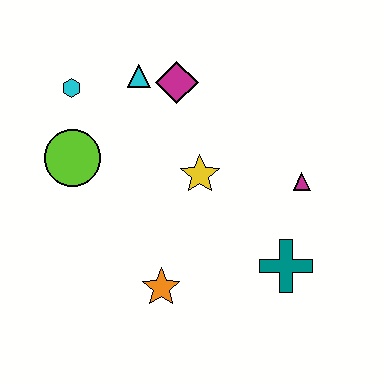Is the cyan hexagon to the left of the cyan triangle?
Yes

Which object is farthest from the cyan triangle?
The teal cross is farthest from the cyan triangle.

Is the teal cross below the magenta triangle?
Yes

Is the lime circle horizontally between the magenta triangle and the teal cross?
No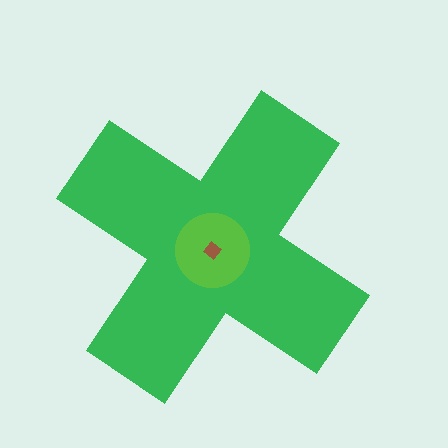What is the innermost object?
The brown diamond.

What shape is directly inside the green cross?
The lime circle.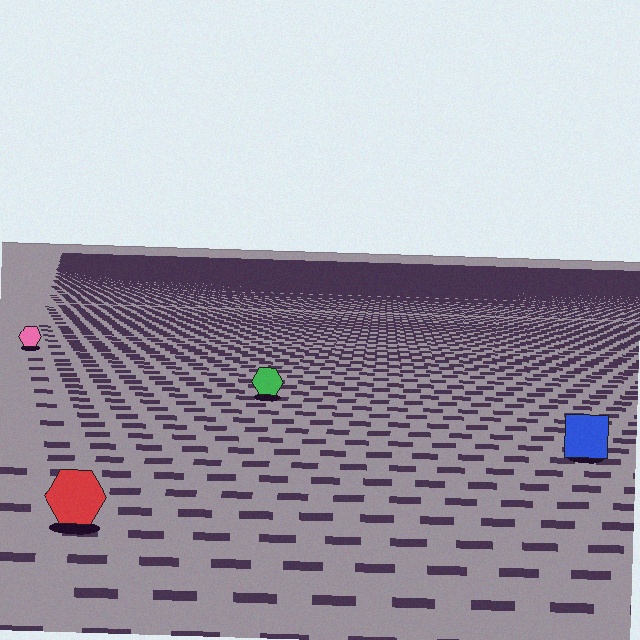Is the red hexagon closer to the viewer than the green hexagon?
Yes. The red hexagon is closer — you can tell from the texture gradient: the ground texture is coarser near it.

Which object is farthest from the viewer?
The pink hexagon is farthest from the viewer. It appears smaller and the ground texture around it is denser.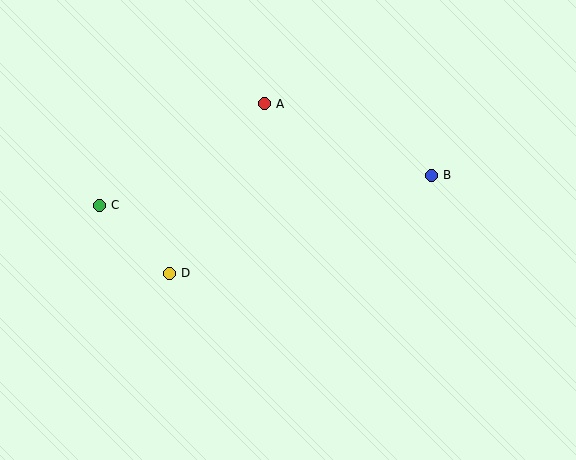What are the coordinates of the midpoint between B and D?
The midpoint between B and D is at (300, 224).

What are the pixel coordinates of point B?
Point B is at (431, 175).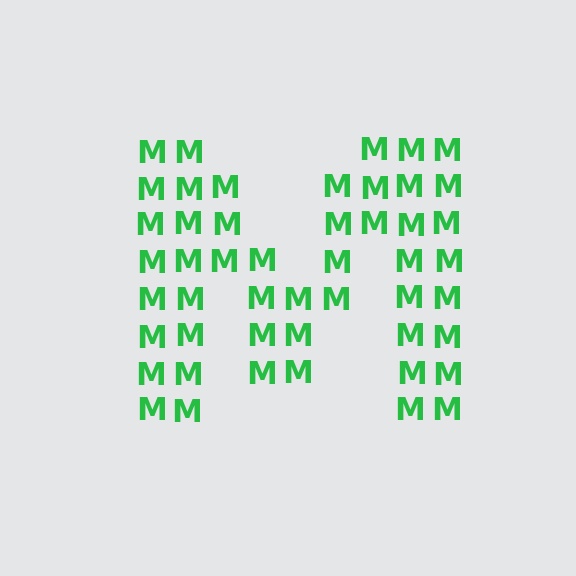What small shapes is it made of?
It is made of small letter M's.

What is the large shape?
The large shape is the letter M.